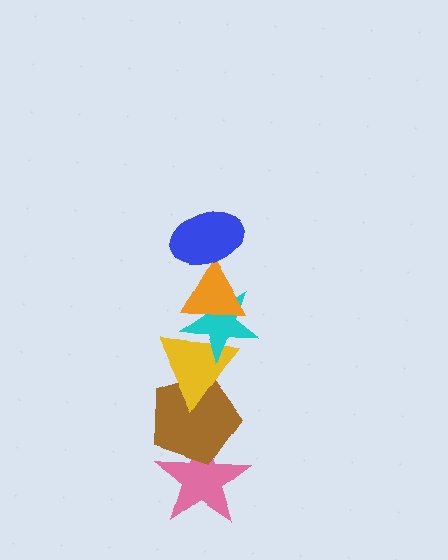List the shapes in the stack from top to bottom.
From top to bottom: the blue ellipse, the orange triangle, the cyan star, the yellow triangle, the brown pentagon, the pink star.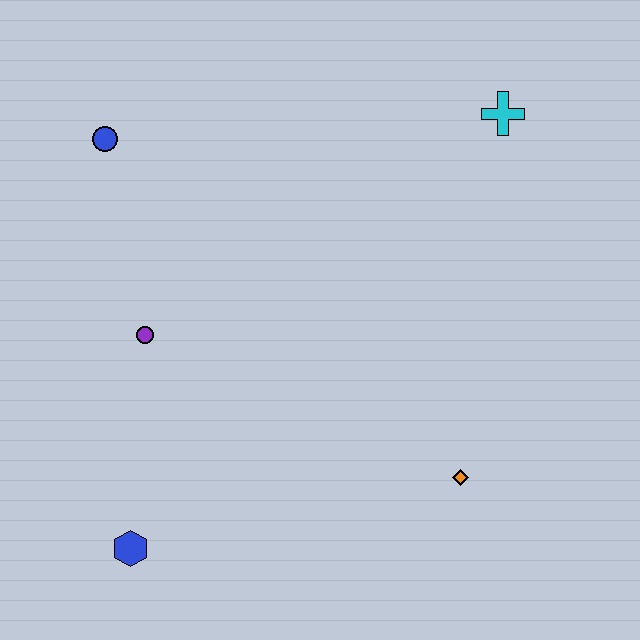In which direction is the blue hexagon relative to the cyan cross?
The blue hexagon is below the cyan cross.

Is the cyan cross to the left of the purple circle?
No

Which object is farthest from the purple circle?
The cyan cross is farthest from the purple circle.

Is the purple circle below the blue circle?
Yes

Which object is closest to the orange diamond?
The blue hexagon is closest to the orange diamond.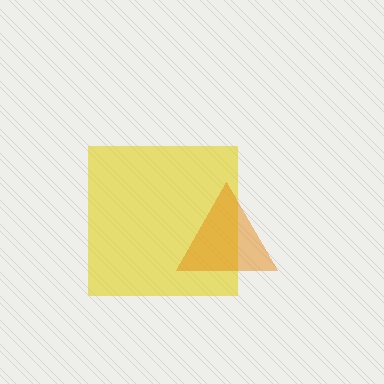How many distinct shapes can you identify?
There are 2 distinct shapes: a yellow square, an orange triangle.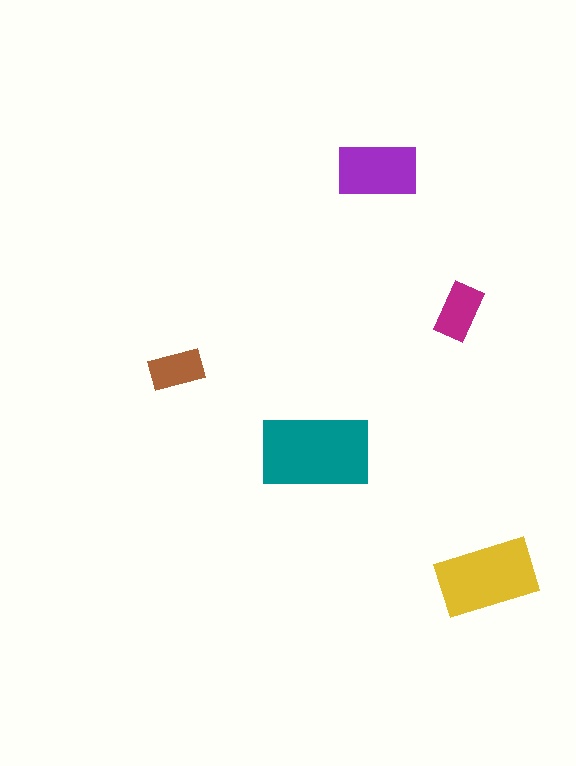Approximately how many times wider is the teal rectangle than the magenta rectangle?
About 2 times wider.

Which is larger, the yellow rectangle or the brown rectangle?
The yellow one.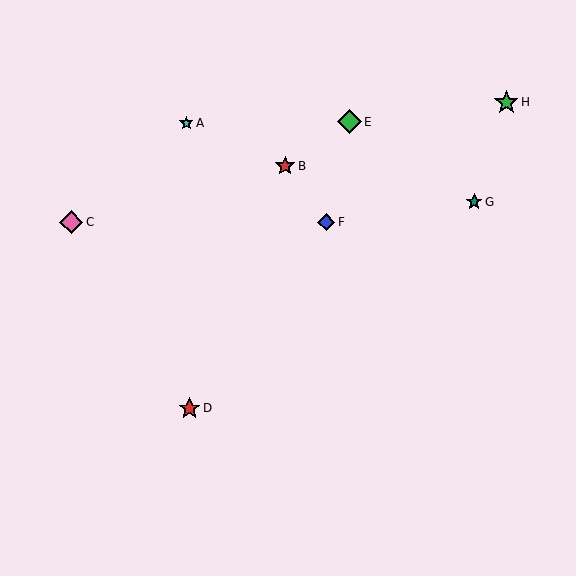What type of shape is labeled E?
Shape E is a green diamond.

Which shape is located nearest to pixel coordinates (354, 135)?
The green diamond (labeled E) at (349, 122) is nearest to that location.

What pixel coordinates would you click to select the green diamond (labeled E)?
Click at (349, 122) to select the green diamond E.